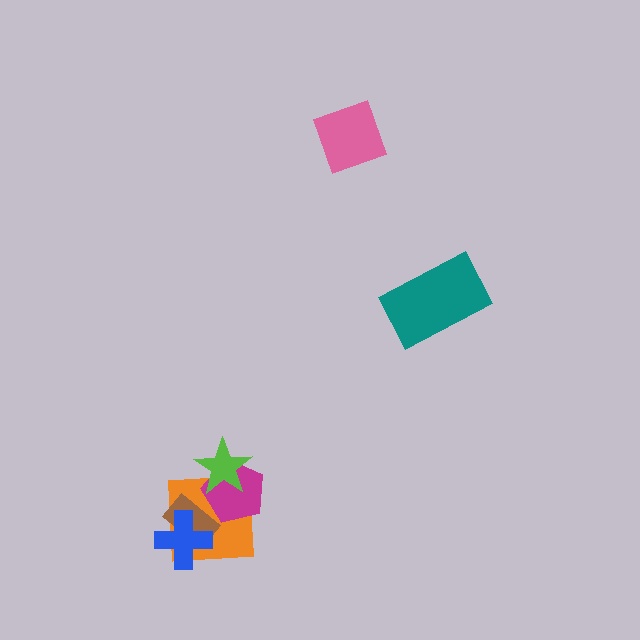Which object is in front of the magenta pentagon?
The lime star is in front of the magenta pentagon.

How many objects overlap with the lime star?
2 objects overlap with the lime star.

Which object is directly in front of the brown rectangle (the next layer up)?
The blue cross is directly in front of the brown rectangle.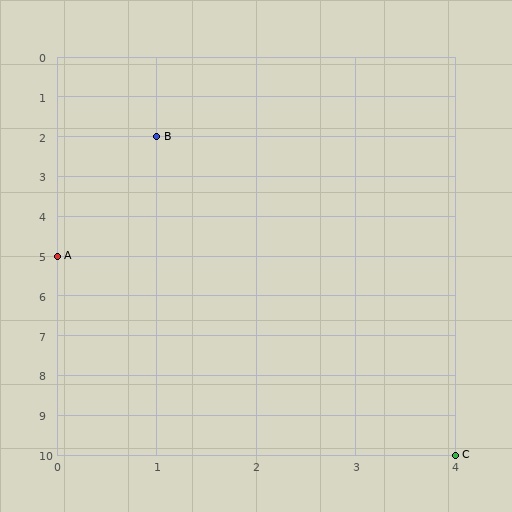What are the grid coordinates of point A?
Point A is at grid coordinates (0, 5).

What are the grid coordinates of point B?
Point B is at grid coordinates (1, 2).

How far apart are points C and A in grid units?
Points C and A are 4 columns and 5 rows apart (about 6.4 grid units diagonally).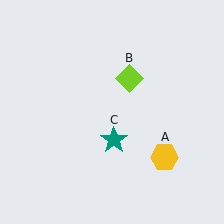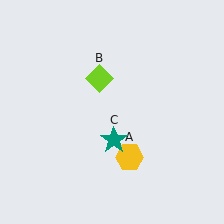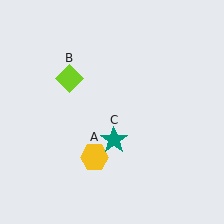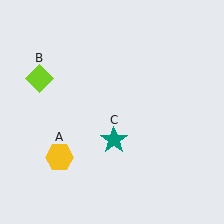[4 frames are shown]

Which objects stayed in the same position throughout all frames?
Teal star (object C) remained stationary.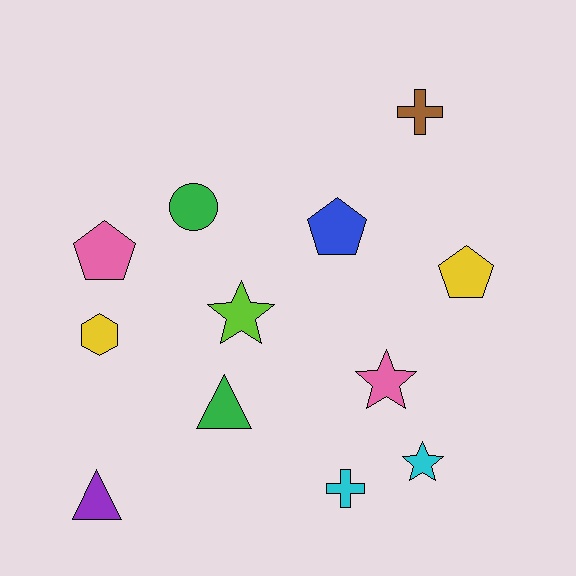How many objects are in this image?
There are 12 objects.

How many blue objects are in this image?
There is 1 blue object.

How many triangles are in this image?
There are 2 triangles.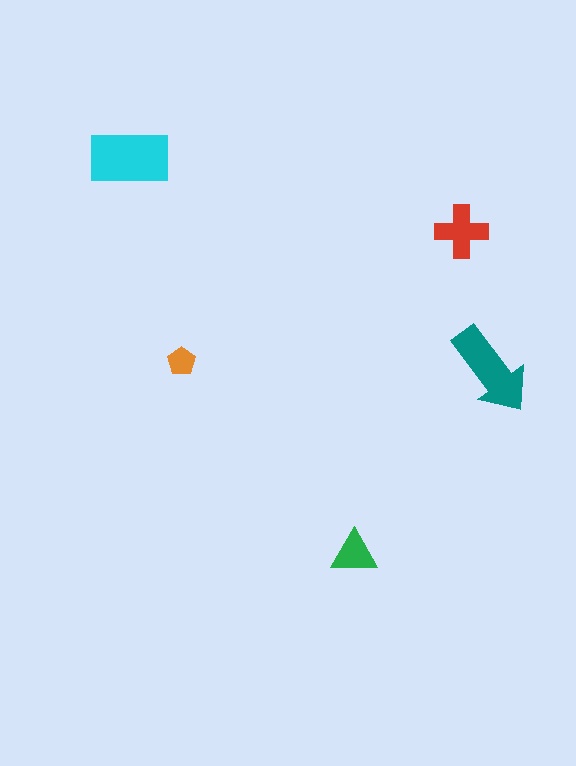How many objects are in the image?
There are 5 objects in the image.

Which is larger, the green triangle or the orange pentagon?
The green triangle.